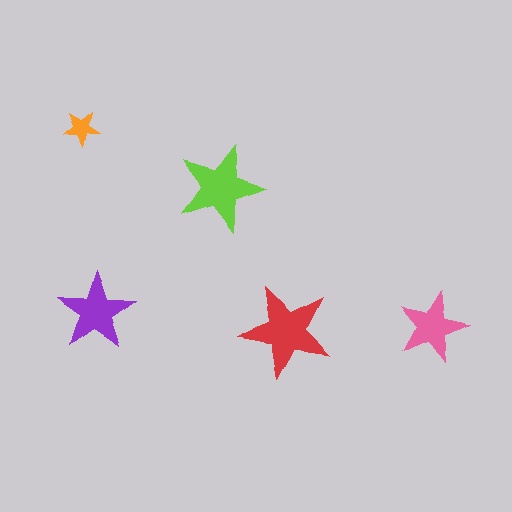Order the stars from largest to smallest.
the red one, the lime one, the purple one, the pink one, the orange one.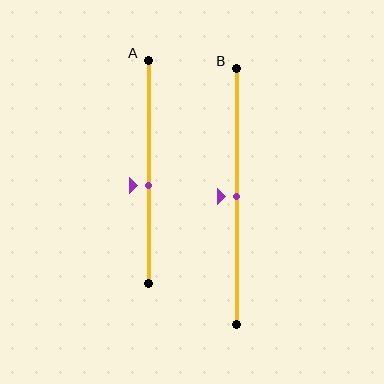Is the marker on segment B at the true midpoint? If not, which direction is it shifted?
Yes, the marker on segment B is at the true midpoint.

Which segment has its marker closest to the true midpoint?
Segment B has its marker closest to the true midpoint.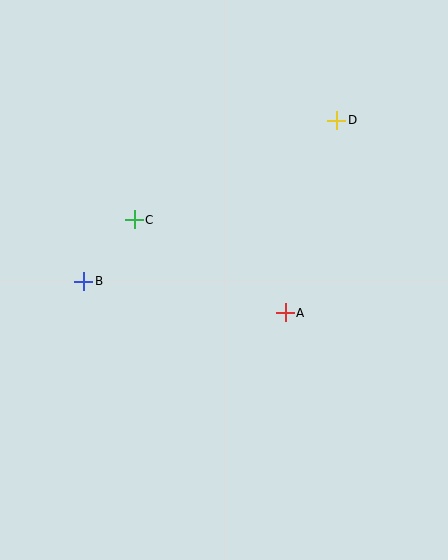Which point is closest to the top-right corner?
Point D is closest to the top-right corner.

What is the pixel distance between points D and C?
The distance between D and C is 226 pixels.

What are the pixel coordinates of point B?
Point B is at (84, 281).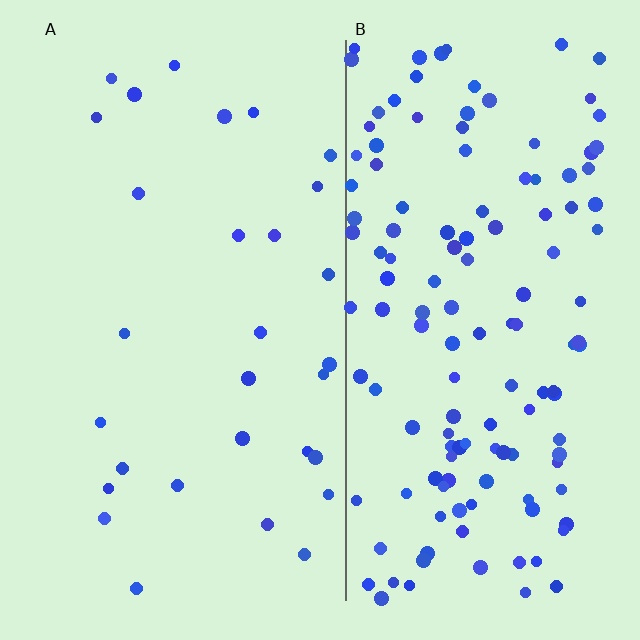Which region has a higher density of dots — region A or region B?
B (the right).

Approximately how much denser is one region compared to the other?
Approximately 4.7× — region B over region A.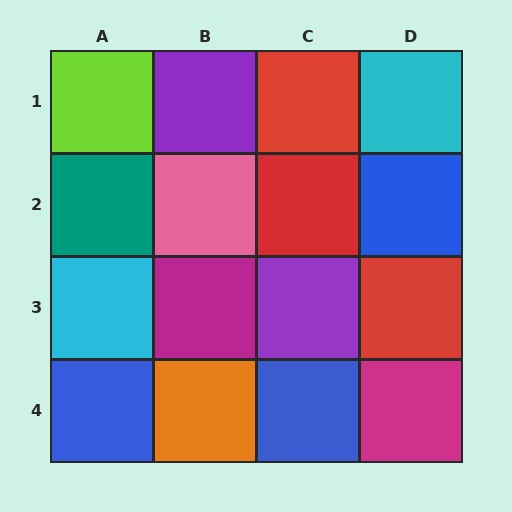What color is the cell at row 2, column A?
Teal.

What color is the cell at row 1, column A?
Lime.